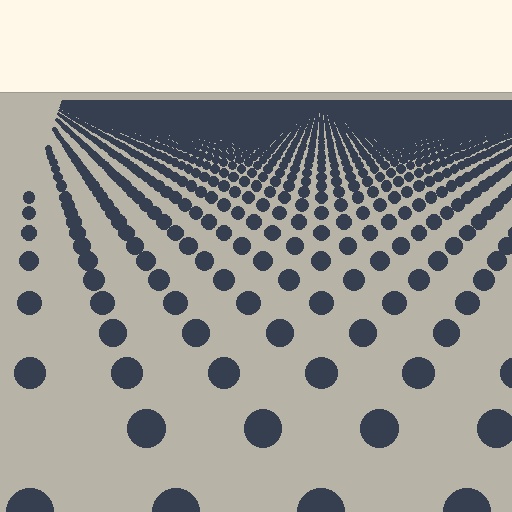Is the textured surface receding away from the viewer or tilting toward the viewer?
The surface is receding away from the viewer. Texture elements get smaller and denser toward the top.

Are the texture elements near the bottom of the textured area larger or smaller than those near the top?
Larger. Near the bottom, elements are closer to the viewer and appear at a bigger on-screen size.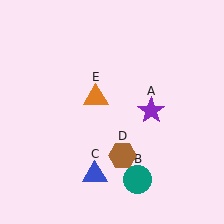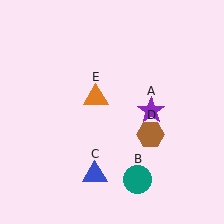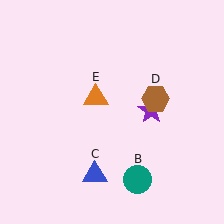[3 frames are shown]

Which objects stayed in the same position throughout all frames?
Purple star (object A) and teal circle (object B) and blue triangle (object C) and orange triangle (object E) remained stationary.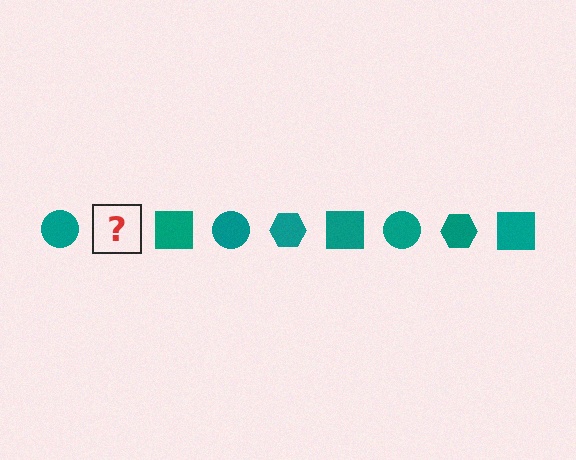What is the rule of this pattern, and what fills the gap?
The rule is that the pattern cycles through circle, hexagon, square shapes in teal. The gap should be filled with a teal hexagon.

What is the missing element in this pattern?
The missing element is a teal hexagon.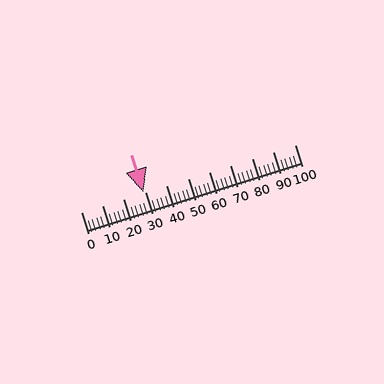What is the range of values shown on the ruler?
The ruler shows values from 0 to 100.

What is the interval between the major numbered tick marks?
The major tick marks are spaced 10 units apart.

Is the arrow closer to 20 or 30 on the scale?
The arrow is closer to 30.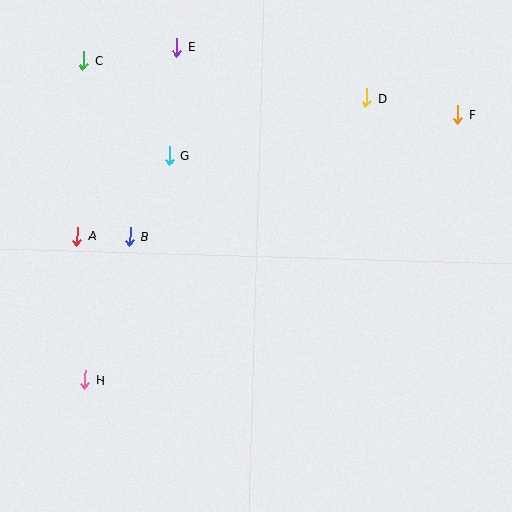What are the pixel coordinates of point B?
Point B is at (130, 237).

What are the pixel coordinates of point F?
Point F is at (458, 115).